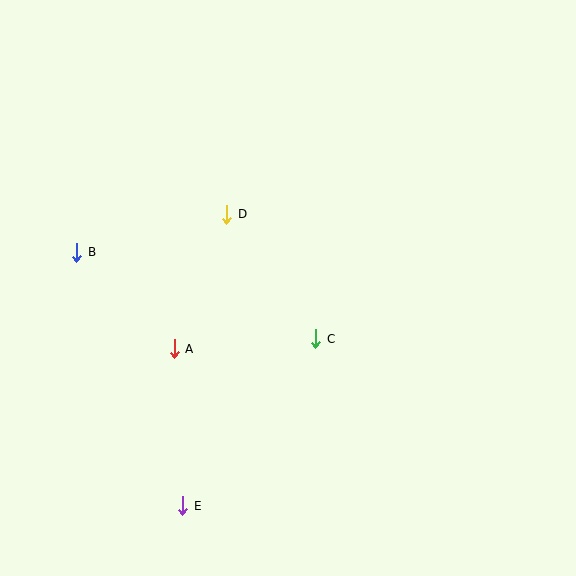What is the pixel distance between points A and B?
The distance between A and B is 137 pixels.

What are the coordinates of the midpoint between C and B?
The midpoint between C and B is at (196, 295).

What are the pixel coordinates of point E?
Point E is at (183, 506).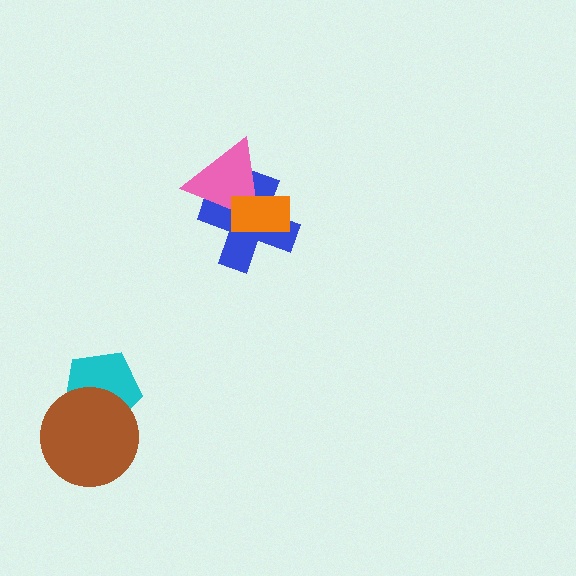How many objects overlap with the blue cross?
2 objects overlap with the blue cross.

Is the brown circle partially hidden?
No, no other shape covers it.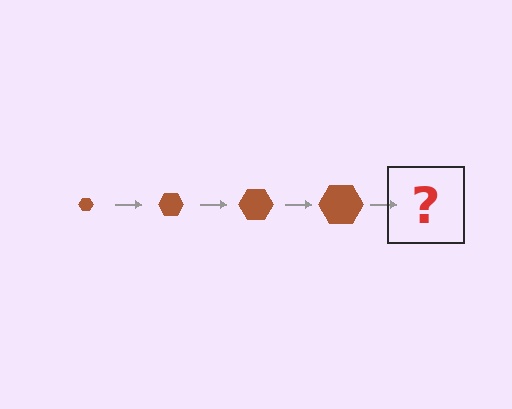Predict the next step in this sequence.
The next step is a brown hexagon, larger than the previous one.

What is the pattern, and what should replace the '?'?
The pattern is that the hexagon gets progressively larger each step. The '?' should be a brown hexagon, larger than the previous one.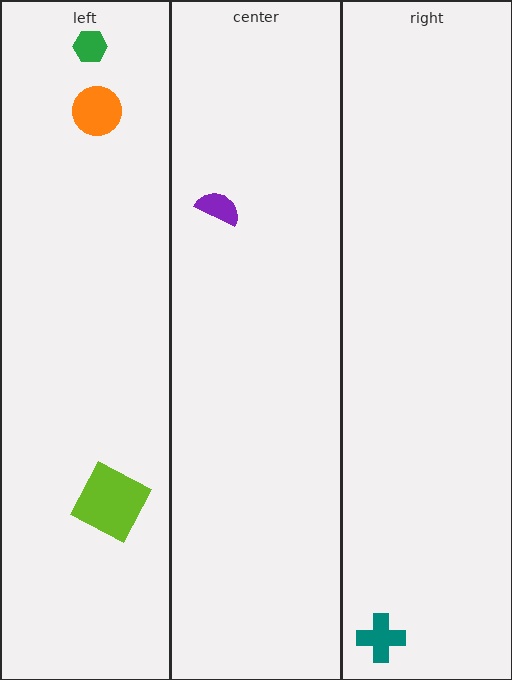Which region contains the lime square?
The left region.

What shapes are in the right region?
The teal cross.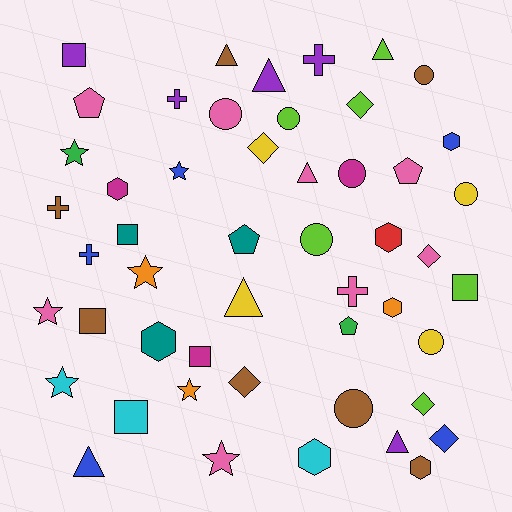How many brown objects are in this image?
There are 7 brown objects.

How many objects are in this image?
There are 50 objects.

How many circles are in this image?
There are 8 circles.